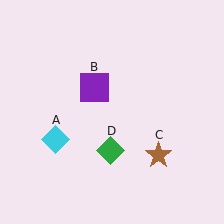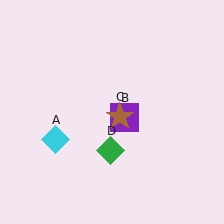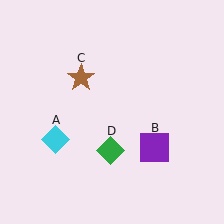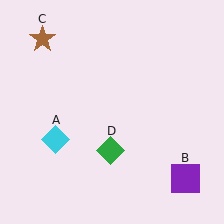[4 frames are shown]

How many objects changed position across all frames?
2 objects changed position: purple square (object B), brown star (object C).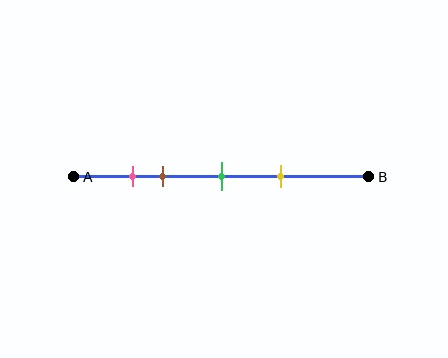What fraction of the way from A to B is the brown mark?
The brown mark is approximately 30% (0.3) of the way from A to B.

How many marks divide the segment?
There are 4 marks dividing the segment.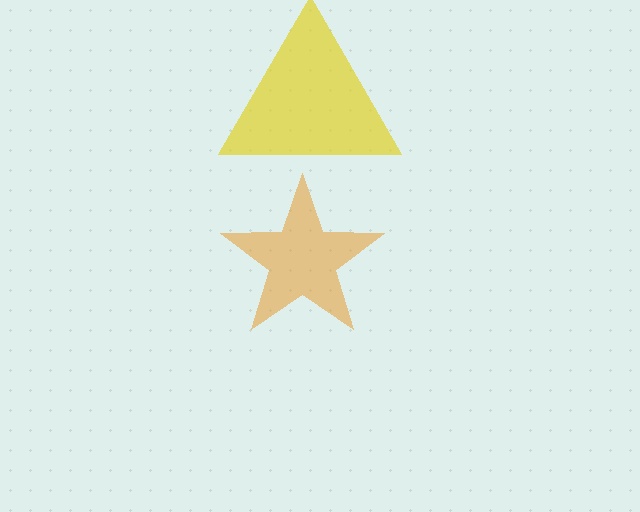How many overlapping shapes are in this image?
There are 2 overlapping shapes in the image.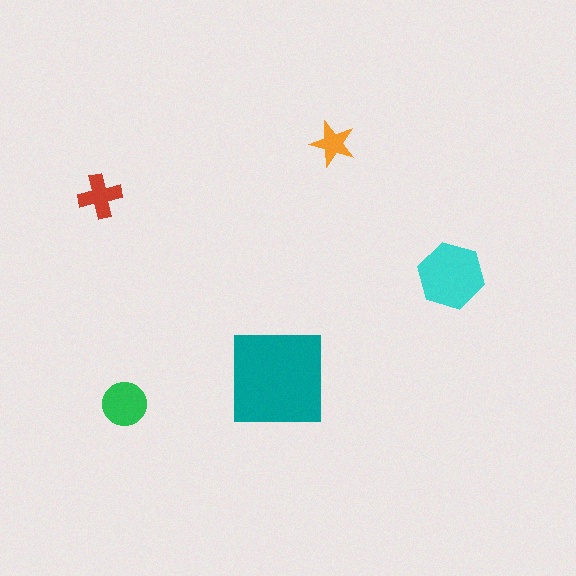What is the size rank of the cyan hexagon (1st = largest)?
2nd.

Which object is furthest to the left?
The red cross is leftmost.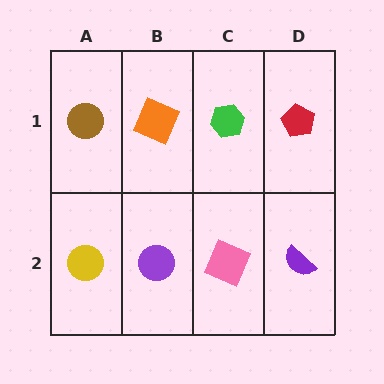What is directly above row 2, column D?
A red pentagon.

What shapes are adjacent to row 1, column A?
A yellow circle (row 2, column A), an orange square (row 1, column B).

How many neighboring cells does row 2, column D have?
2.